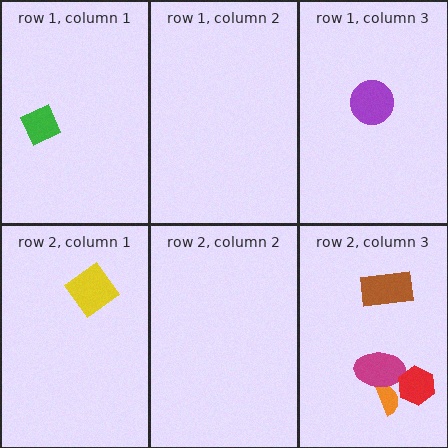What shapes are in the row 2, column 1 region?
The yellow diamond.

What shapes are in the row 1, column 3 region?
The purple circle.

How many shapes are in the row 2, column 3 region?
4.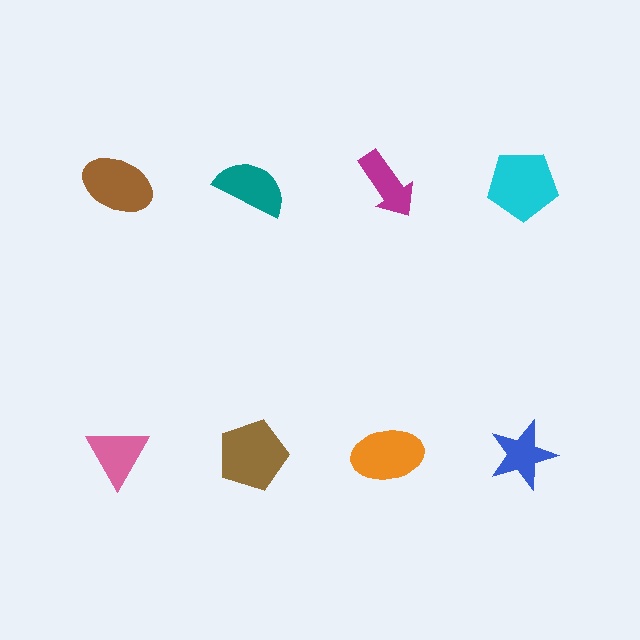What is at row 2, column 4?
A blue star.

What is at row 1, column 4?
A cyan pentagon.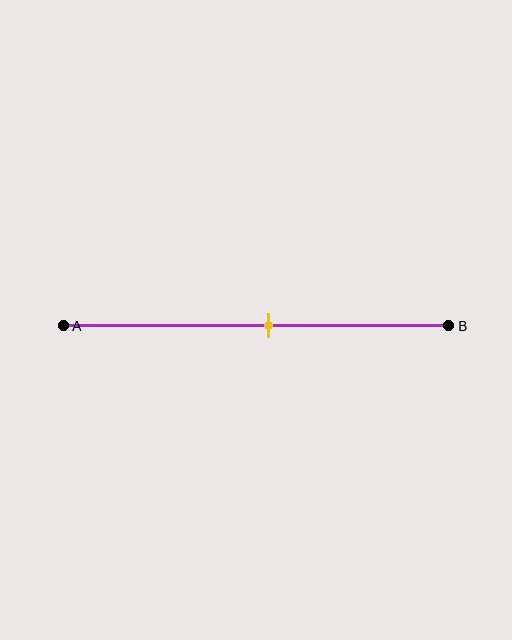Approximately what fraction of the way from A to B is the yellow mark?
The yellow mark is approximately 55% of the way from A to B.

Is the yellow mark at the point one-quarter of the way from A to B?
No, the mark is at about 55% from A, not at the 25% one-quarter point.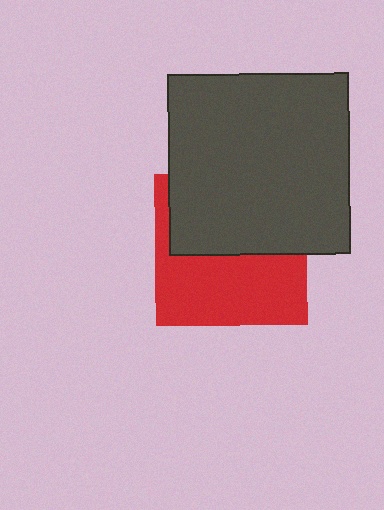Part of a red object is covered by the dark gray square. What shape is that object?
It is a square.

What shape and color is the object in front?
The object in front is a dark gray square.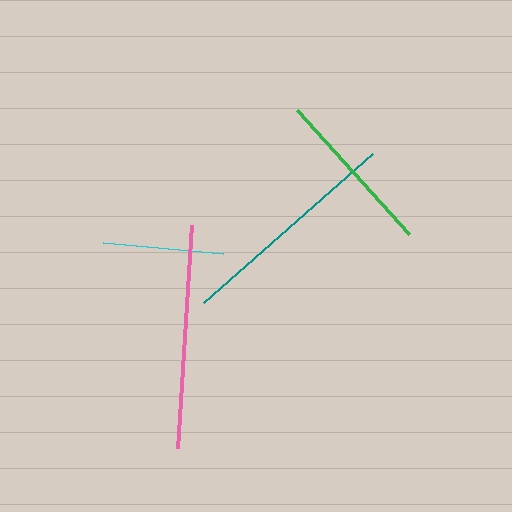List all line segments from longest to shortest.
From longest to shortest: teal, pink, green, cyan.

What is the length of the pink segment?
The pink segment is approximately 223 pixels long.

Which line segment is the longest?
The teal line is the longest at approximately 226 pixels.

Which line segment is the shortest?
The cyan line is the shortest at approximately 121 pixels.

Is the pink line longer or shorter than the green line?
The pink line is longer than the green line.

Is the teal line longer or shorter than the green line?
The teal line is longer than the green line.